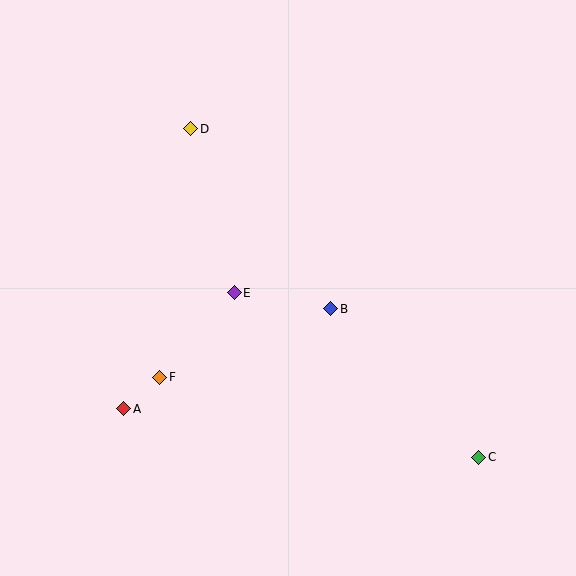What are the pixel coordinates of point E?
Point E is at (234, 293).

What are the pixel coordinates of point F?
Point F is at (160, 377).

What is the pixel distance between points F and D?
The distance between F and D is 250 pixels.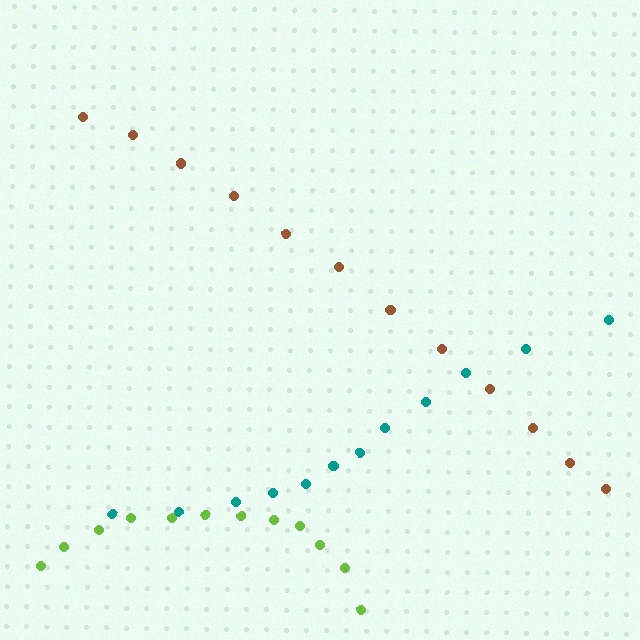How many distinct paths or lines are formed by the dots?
There are 3 distinct paths.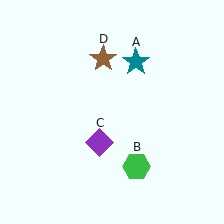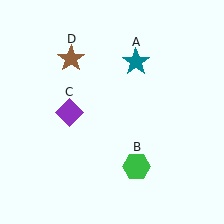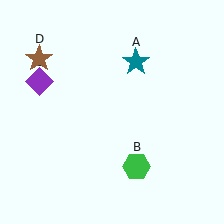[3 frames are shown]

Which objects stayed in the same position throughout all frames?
Teal star (object A) and green hexagon (object B) remained stationary.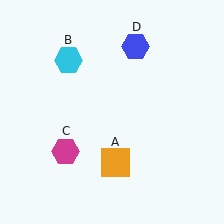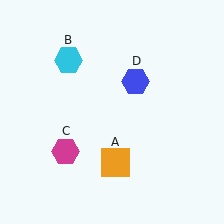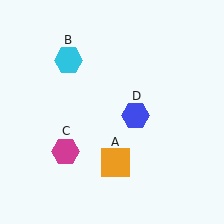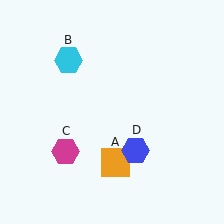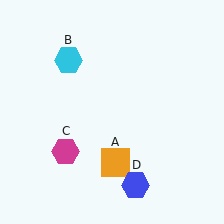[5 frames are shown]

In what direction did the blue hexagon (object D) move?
The blue hexagon (object D) moved down.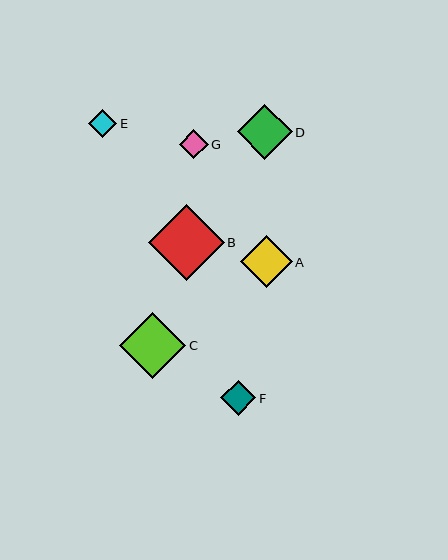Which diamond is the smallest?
Diamond E is the smallest with a size of approximately 28 pixels.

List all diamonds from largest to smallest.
From largest to smallest: B, C, D, A, F, G, E.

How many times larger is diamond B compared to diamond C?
Diamond B is approximately 1.2 times the size of diamond C.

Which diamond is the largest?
Diamond B is the largest with a size of approximately 76 pixels.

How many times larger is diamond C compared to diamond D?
Diamond C is approximately 1.2 times the size of diamond D.